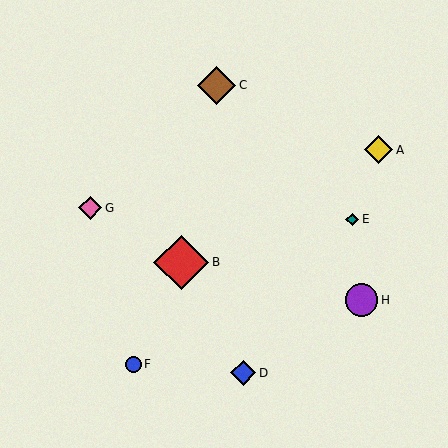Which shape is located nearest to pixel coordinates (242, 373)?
The blue diamond (labeled D) at (243, 373) is nearest to that location.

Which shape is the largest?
The red diamond (labeled B) is the largest.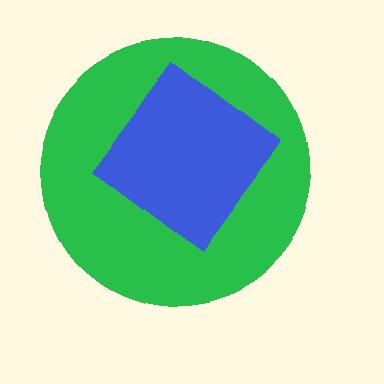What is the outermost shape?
The green circle.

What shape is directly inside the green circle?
The blue diamond.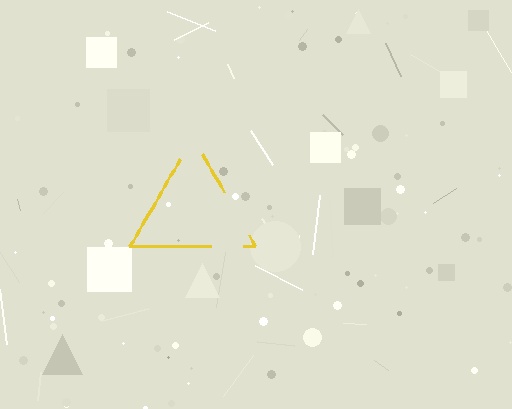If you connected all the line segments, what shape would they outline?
They would outline a triangle.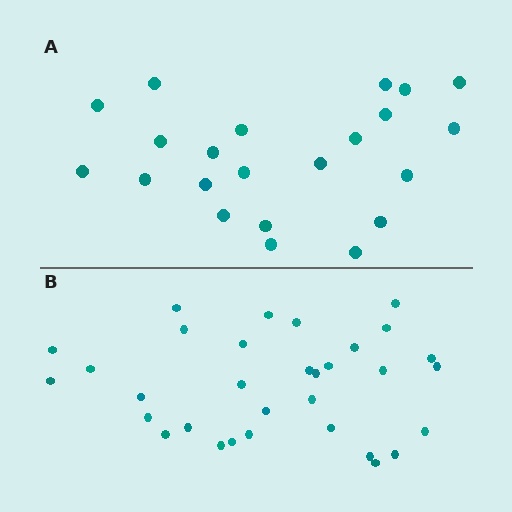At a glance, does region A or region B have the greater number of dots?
Region B (the bottom region) has more dots.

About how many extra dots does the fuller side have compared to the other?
Region B has roughly 10 or so more dots than region A.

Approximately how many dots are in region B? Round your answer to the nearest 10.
About 30 dots. (The exact count is 32, which rounds to 30.)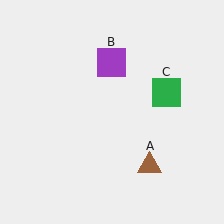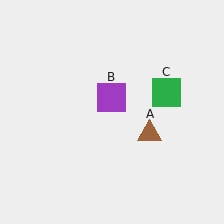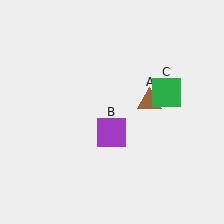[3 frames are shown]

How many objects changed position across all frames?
2 objects changed position: brown triangle (object A), purple square (object B).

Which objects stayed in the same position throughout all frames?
Green square (object C) remained stationary.